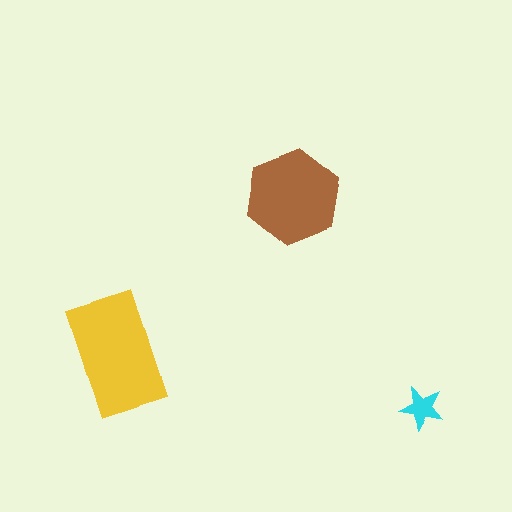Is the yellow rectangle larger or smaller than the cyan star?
Larger.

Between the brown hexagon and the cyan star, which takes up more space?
The brown hexagon.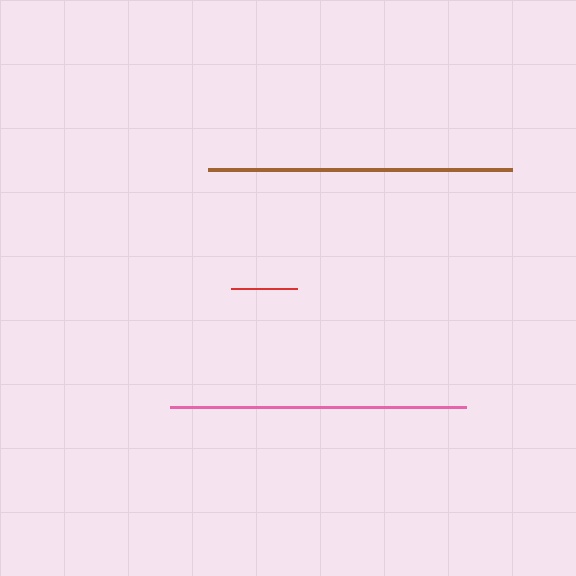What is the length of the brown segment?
The brown segment is approximately 304 pixels long.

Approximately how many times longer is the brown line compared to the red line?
The brown line is approximately 4.6 times the length of the red line.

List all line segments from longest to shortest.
From longest to shortest: brown, pink, red.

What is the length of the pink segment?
The pink segment is approximately 296 pixels long.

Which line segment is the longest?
The brown line is the longest at approximately 304 pixels.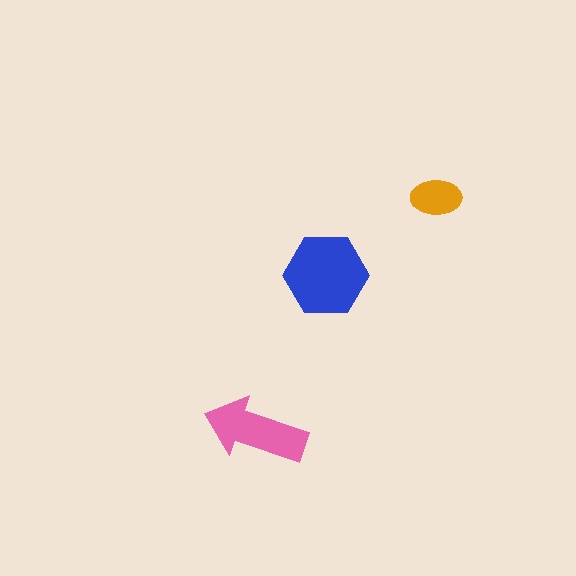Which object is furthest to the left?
The pink arrow is leftmost.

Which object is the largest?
The blue hexagon.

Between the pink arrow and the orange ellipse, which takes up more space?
The pink arrow.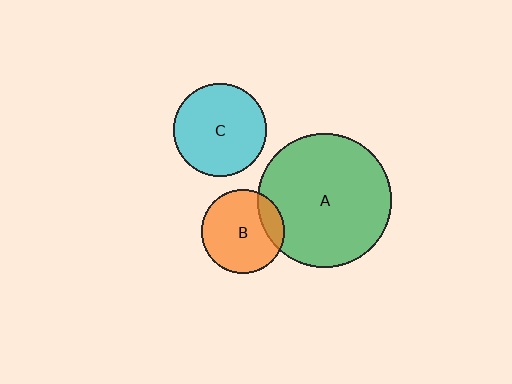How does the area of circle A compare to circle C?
Approximately 2.1 times.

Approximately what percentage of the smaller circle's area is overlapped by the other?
Approximately 15%.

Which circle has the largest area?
Circle A (green).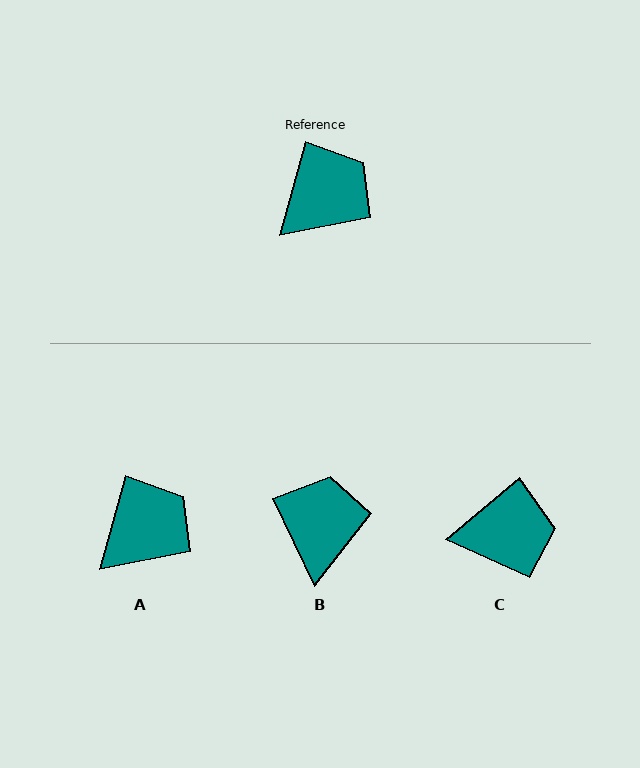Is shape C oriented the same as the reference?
No, it is off by about 35 degrees.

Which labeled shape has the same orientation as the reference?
A.